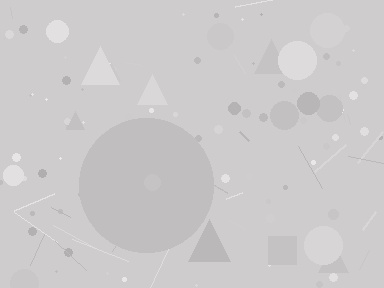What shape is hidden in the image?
A circle is hidden in the image.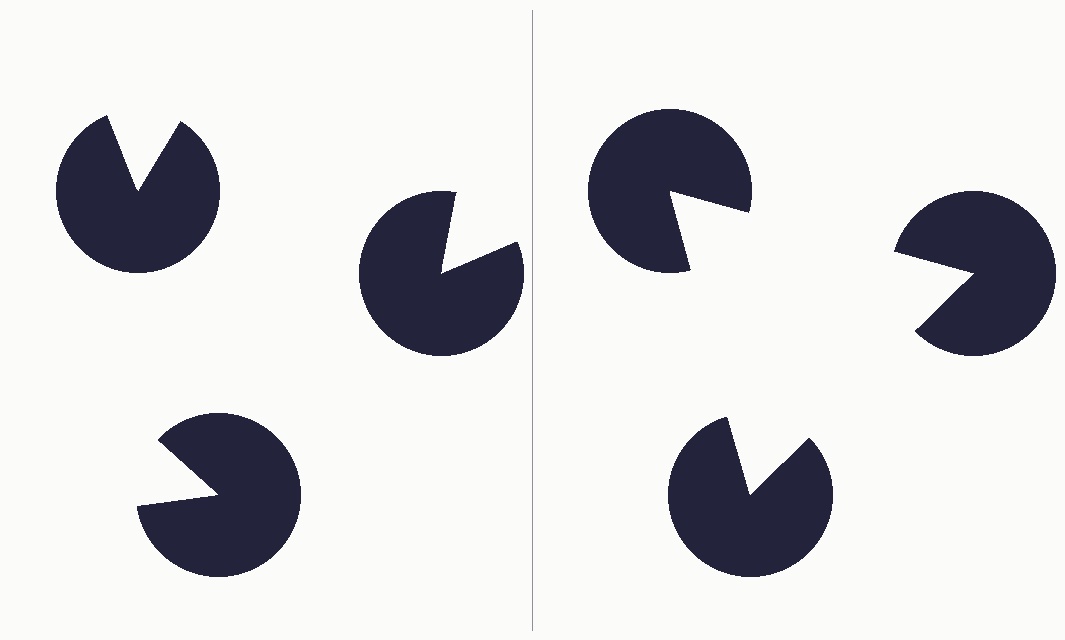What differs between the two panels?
The pac-man discs are positioned identically on both sides; only the wedge orientations differ. On the right they align to a triangle; on the left they are misaligned.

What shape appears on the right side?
An illusory triangle.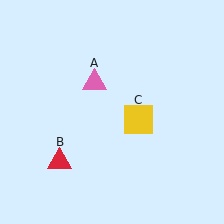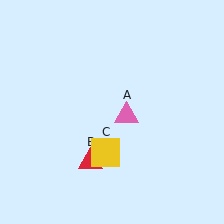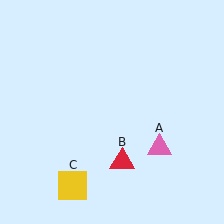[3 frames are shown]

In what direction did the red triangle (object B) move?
The red triangle (object B) moved right.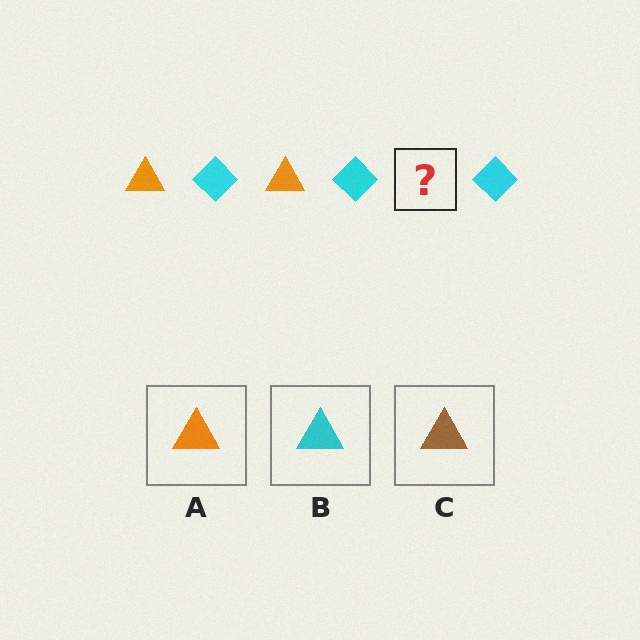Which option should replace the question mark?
Option A.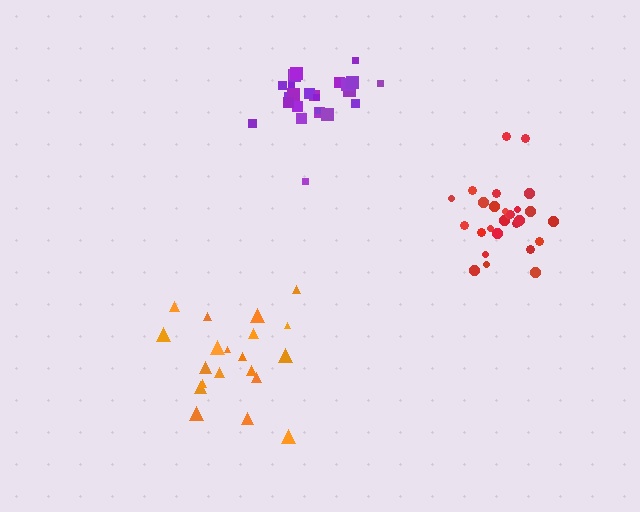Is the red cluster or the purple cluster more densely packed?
Purple.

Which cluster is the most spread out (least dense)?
Orange.